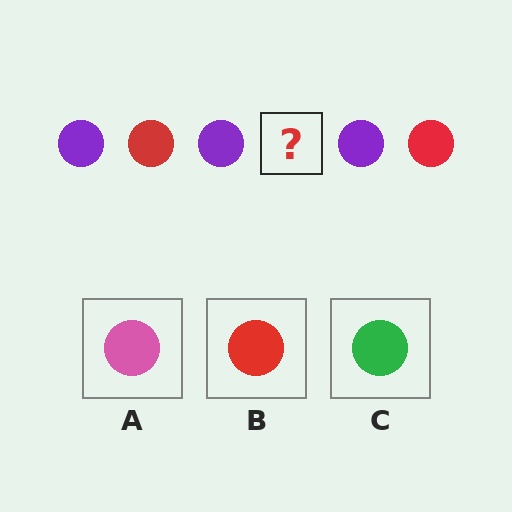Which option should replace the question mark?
Option B.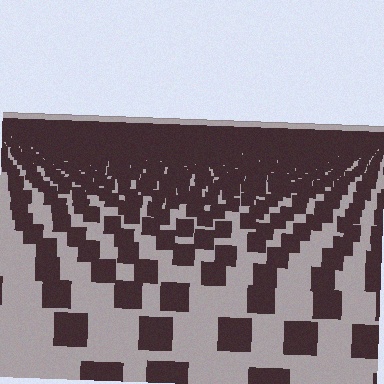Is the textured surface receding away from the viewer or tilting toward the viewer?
The surface is receding away from the viewer. Texture elements get smaller and denser toward the top.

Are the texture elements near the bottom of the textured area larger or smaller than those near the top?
Larger. Near the bottom, elements are closer to the viewer and appear at a bigger on-screen size.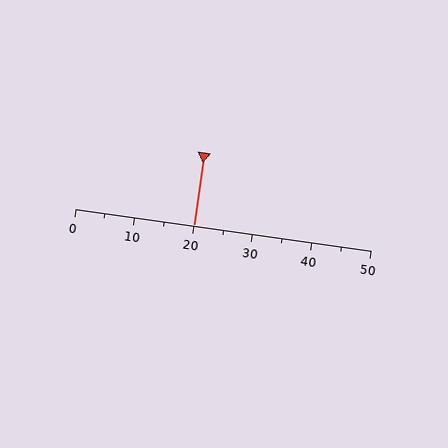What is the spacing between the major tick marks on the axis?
The major ticks are spaced 10 apart.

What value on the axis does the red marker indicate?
The marker indicates approximately 20.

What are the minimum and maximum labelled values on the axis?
The axis runs from 0 to 50.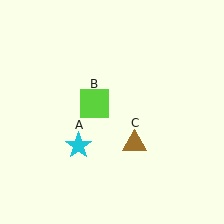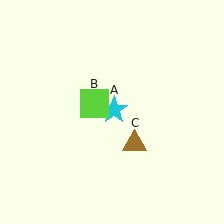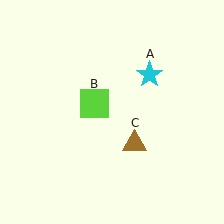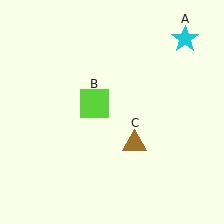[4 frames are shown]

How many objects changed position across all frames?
1 object changed position: cyan star (object A).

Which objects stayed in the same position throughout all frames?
Lime square (object B) and brown triangle (object C) remained stationary.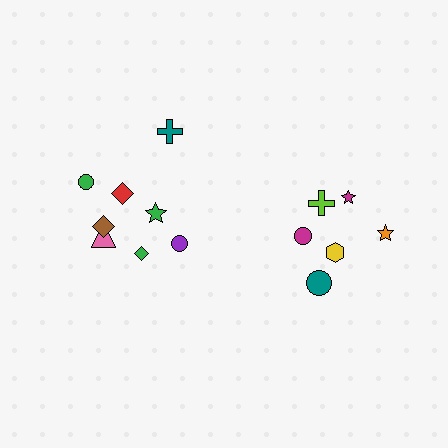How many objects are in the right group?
There are 6 objects.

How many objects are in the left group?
There are 8 objects.